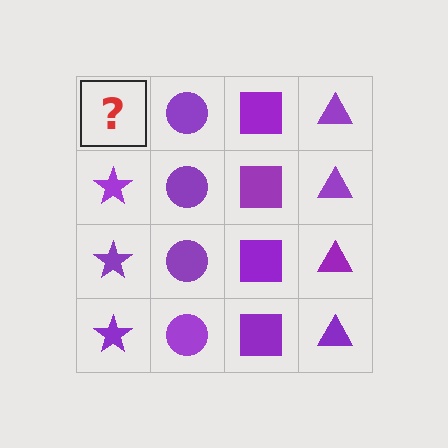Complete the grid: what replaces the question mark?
The question mark should be replaced with a purple star.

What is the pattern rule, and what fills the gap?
The rule is that each column has a consistent shape. The gap should be filled with a purple star.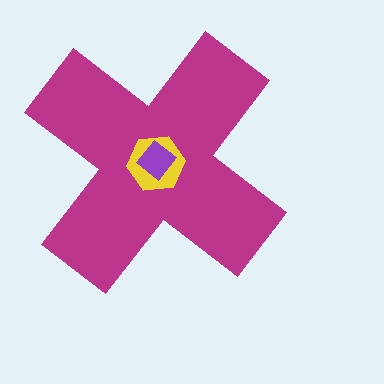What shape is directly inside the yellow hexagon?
The purple diamond.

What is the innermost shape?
The purple diamond.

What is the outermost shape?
The magenta cross.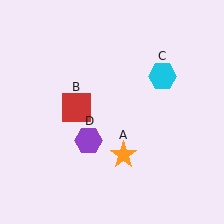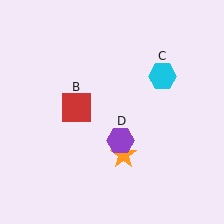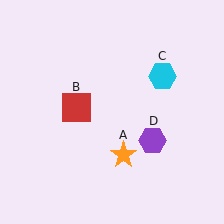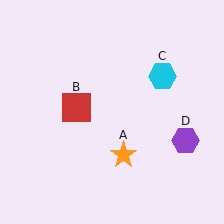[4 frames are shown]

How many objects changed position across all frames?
1 object changed position: purple hexagon (object D).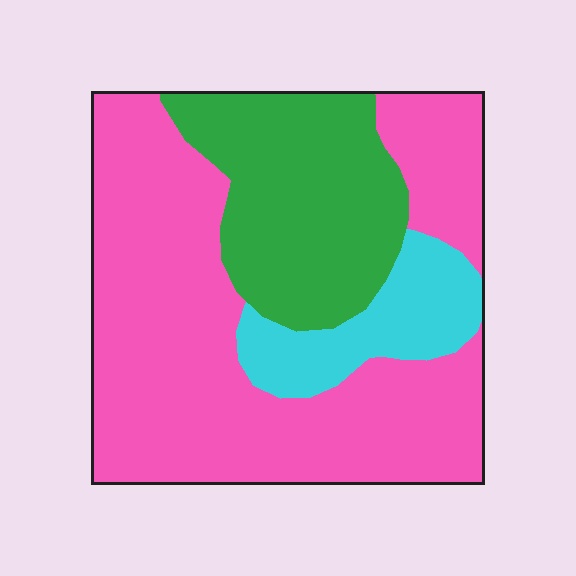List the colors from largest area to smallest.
From largest to smallest: pink, green, cyan.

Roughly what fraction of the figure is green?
Green covers around 25% of the figure.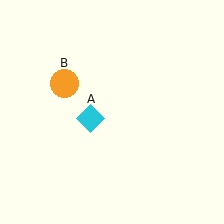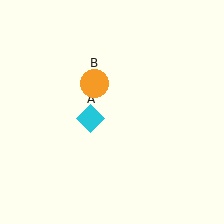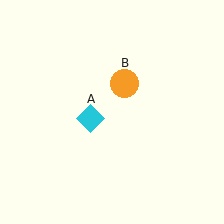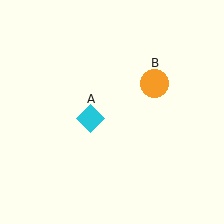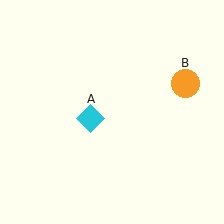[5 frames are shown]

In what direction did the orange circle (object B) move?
The orange circle (object B) moved right.